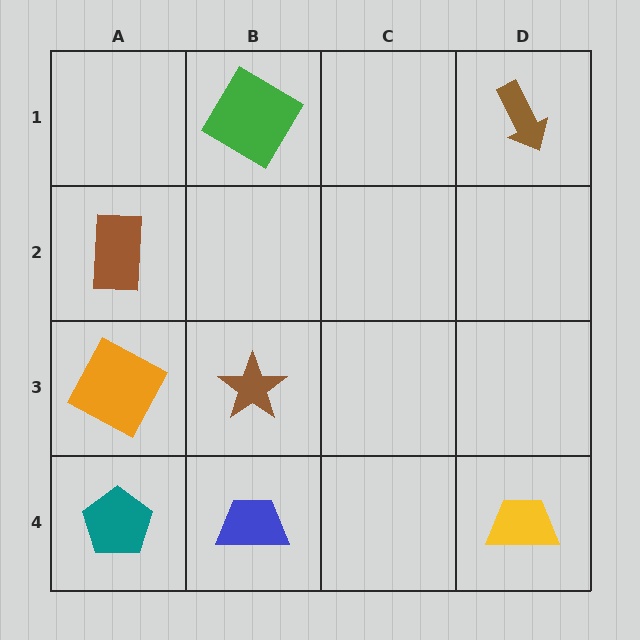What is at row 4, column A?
A teal pentagon.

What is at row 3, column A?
An orange square.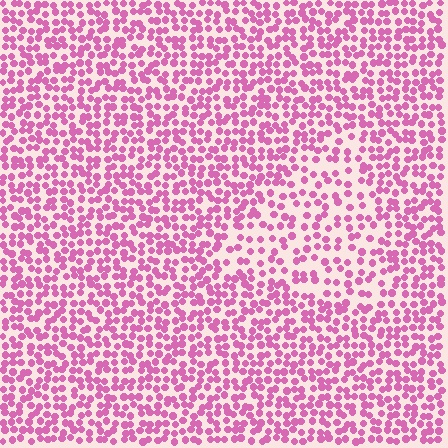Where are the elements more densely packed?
The elements are more densely packed outside the triangle boundary.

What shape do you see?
I see a triangle.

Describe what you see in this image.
The image contains small pink elements arranged at two different densities. A triangle-shaped region is visible where the elements are less densely packed than the surrounding area.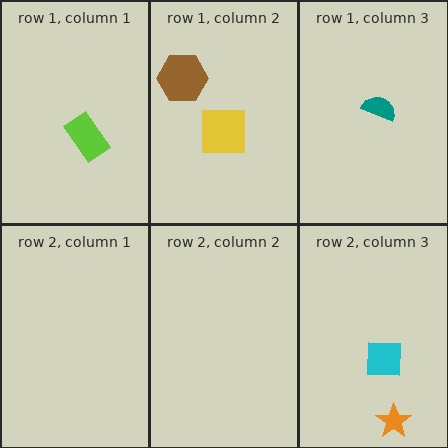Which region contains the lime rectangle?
The row 1, column 1 region.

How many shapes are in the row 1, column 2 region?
2.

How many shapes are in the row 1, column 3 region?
1.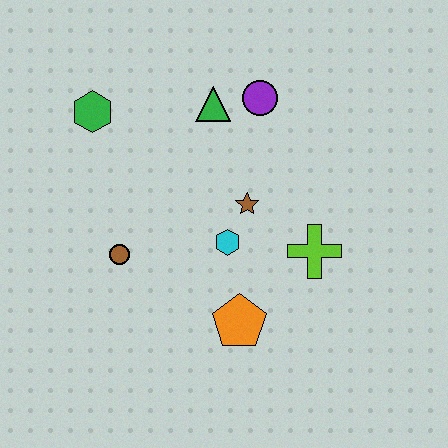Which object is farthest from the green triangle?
The orange pentagon is farthest from the green triangle.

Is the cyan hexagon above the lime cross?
Yes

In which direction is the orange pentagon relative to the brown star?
The orange pentagon is below the brown star.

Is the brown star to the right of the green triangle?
Yes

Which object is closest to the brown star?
The cyan hexagon is closest to the brown star.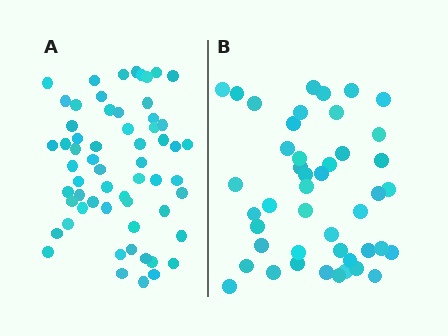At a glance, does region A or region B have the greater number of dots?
Region A (the left region) has more dots.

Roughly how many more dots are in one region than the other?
Region A has approximately 15 more dots than region B.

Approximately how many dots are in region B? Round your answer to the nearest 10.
About 40 dots. (The exact count is 45, which rounds to 40.)